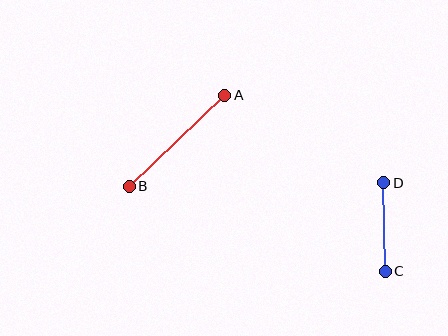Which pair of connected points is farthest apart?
Points A and B are farthest apart.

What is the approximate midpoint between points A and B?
The midpoint is at approximately (177, 141) pixels.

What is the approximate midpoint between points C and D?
The midpoint is at approximately (385, 227) pixels.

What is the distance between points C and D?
The distance is approximately 88 pixels.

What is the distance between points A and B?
The distance is approximately 132 pixels.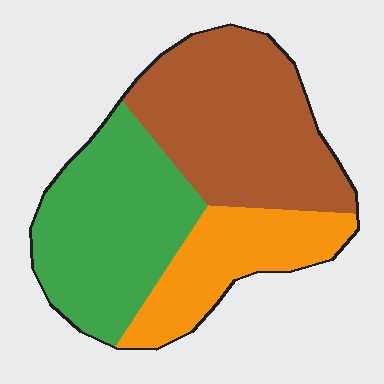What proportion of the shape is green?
Green covers about 35% of the shape.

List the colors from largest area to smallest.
From largest to smallest: brown, green, orange.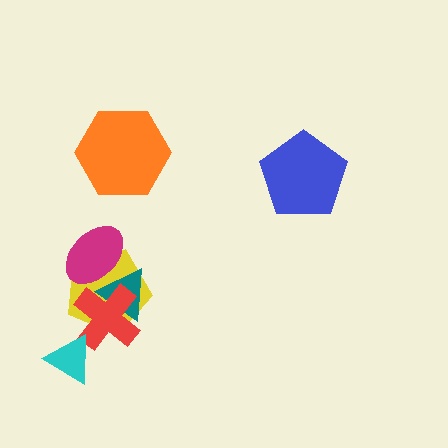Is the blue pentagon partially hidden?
No, no other shape covers it.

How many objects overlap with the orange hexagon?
0 objects overlap with the orange hexagon.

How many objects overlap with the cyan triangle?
1 object overlaps with the cyan triangle.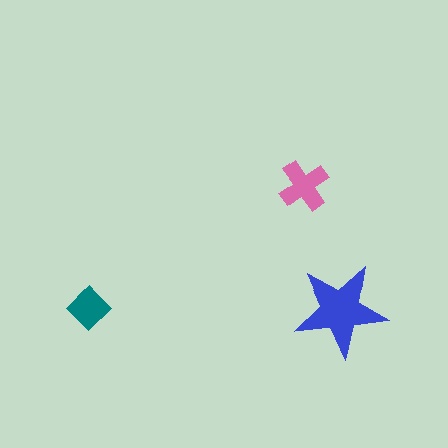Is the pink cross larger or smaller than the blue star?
Smaller.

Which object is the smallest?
The teal diamond.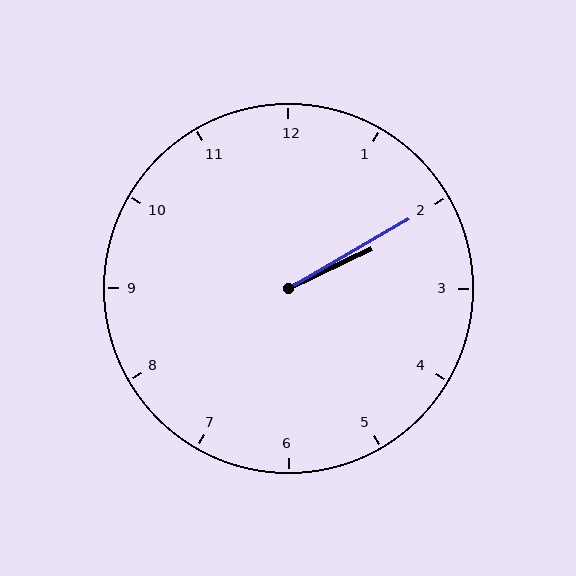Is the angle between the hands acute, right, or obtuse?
It is acute.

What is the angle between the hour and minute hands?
Approximately 5 degrees.